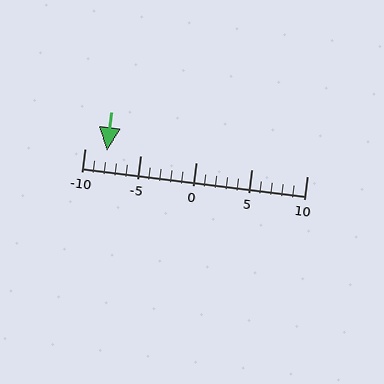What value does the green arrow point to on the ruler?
The green arrow points to approximately -8.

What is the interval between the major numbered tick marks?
The major tick marks are spaced 5 units apart.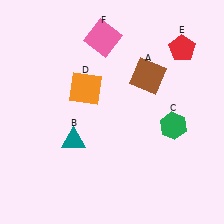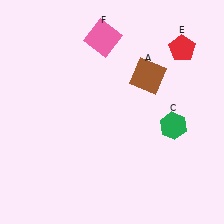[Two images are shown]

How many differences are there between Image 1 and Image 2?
There are 2 differences between the two images.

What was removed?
The orange square (D), the teal triangle (B) were removed in Image 2.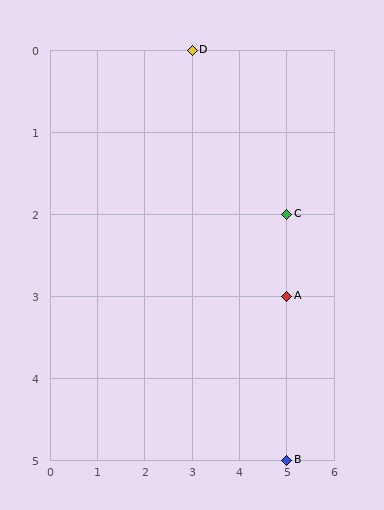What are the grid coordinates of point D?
Point D is at grid coordinates (3, 0).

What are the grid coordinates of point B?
Point B is at grid coordinates (5, 5).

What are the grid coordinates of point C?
Point C is at grid coordinates (5, 2).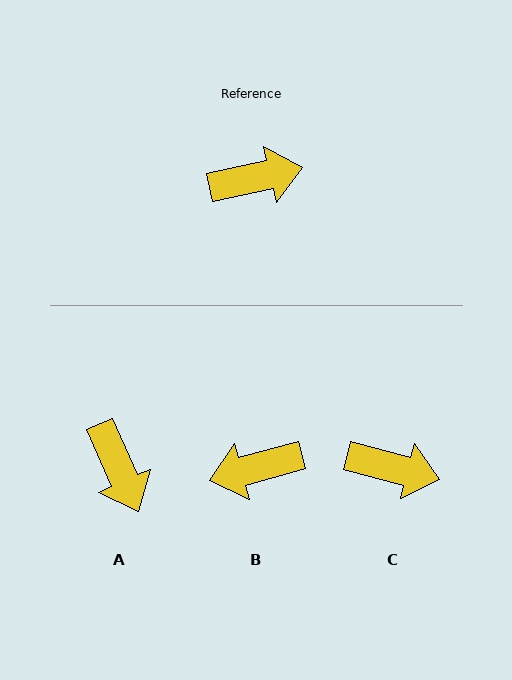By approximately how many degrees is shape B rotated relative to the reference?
Approximately 177 degrees clockwise.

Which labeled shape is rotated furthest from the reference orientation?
B, about 177 degrees away.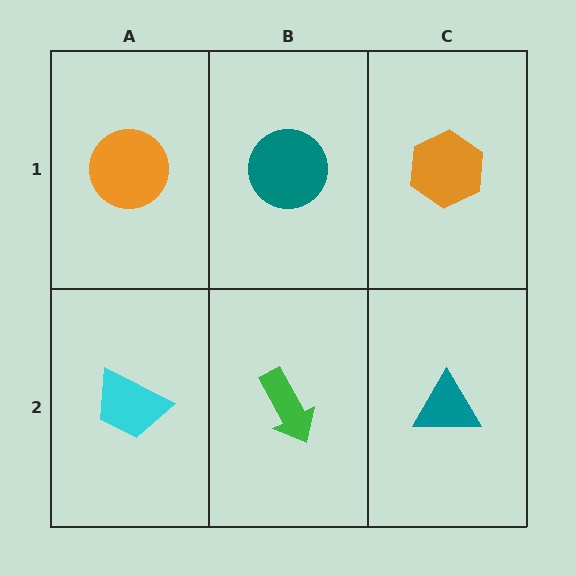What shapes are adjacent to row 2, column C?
An orange hexagon (row 1, column C), a green arrow (row 2, column B).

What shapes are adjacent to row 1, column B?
A green arrow (row 2, column B), an orange circle (row 1, column A), an orange hexagon (row 1, column C).